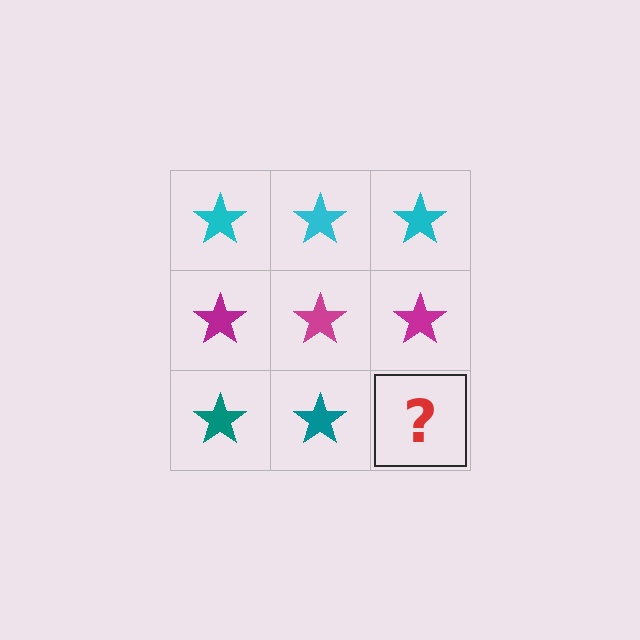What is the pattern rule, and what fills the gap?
The rule is that each row has a consistent color. The gap should be filled with a teal star.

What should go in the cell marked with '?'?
The missing cell should contain a teal star.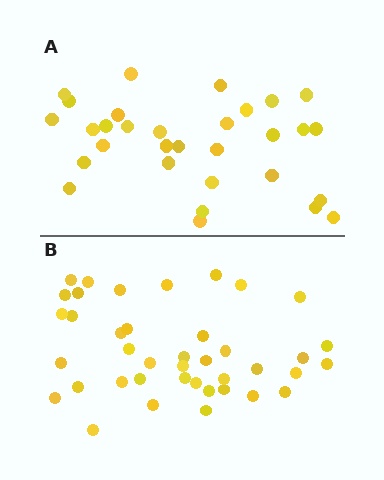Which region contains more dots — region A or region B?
Region B (the bottom region) has more dots.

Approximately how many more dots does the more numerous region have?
Region B has roughly 8 or so more dots than region A.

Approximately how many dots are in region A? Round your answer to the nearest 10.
About 30 dots. (The exact count is 31, which rounds to 30.)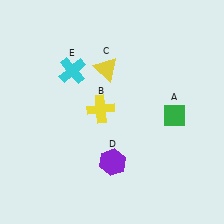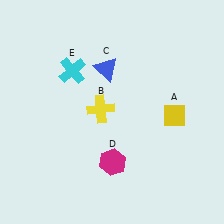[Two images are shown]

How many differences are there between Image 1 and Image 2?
There are 3 differences between the two images.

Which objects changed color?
A changed from green to yellow. C changed from yellow to blue. D changed from purple to magenta.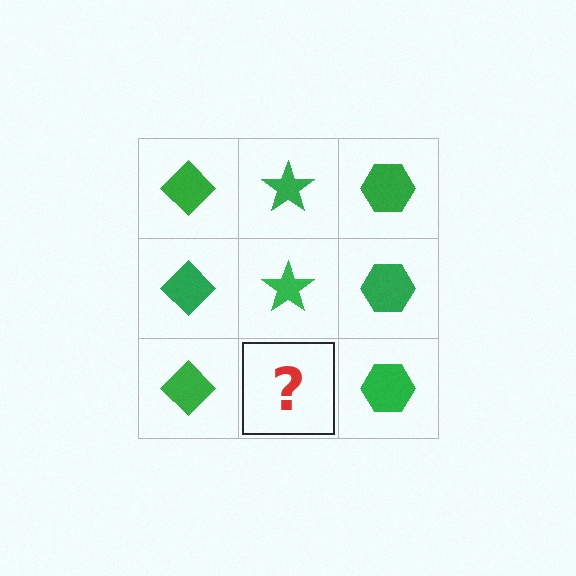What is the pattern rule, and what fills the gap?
The rule is that each column has a consistent shape. The gap should be filled with a green star.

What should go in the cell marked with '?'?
The missing cell should contain a green star.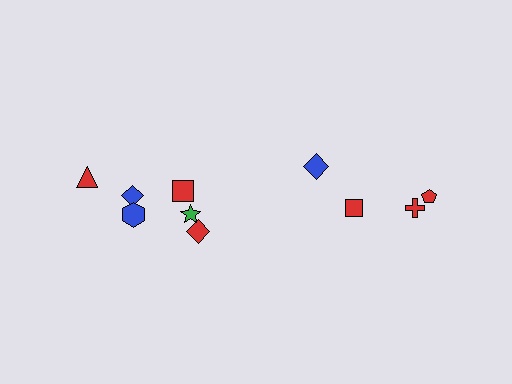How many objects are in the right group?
There are 4 objects.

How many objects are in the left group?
There are 6 objects.